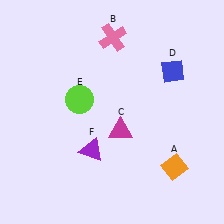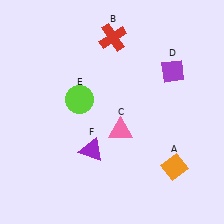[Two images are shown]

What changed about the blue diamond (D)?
In Image 1, D is blue. In Image 2, it changed to purple.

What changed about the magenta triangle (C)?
In Image 1, C is magenta. In Image 2, it changed to pink.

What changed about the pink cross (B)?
In Image 1, B is pink. In Image 2, it changed to red.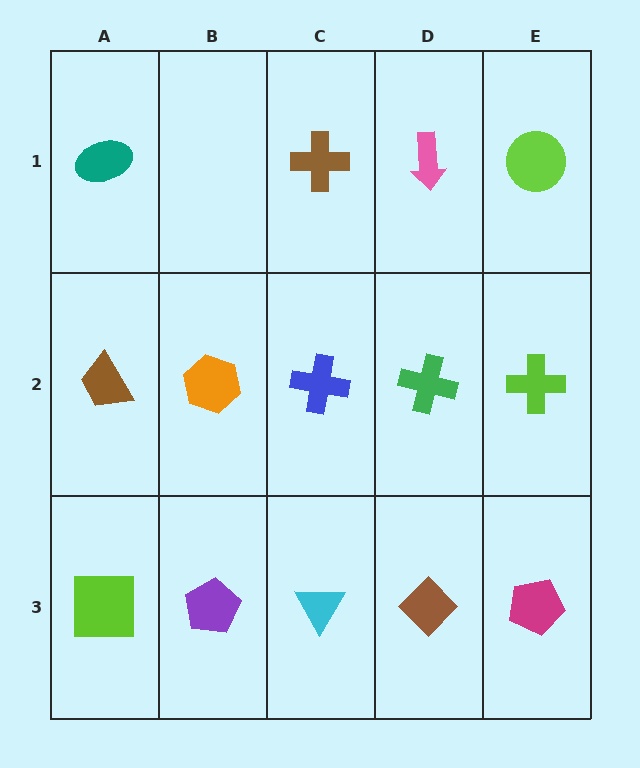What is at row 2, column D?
A green cross.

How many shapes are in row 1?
4 shapes.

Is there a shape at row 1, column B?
No, that cell is empty.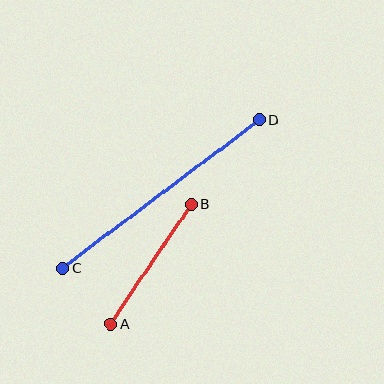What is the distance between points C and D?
The distance is approximately 246 pixels.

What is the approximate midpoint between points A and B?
The midpoint is at approximately (151, 264) pixels.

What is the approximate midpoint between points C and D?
The midpoint is at approximately (161, 194) pixels.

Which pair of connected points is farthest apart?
Points C and D are farthest apart.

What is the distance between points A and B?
The distance is approximately 144 pixels.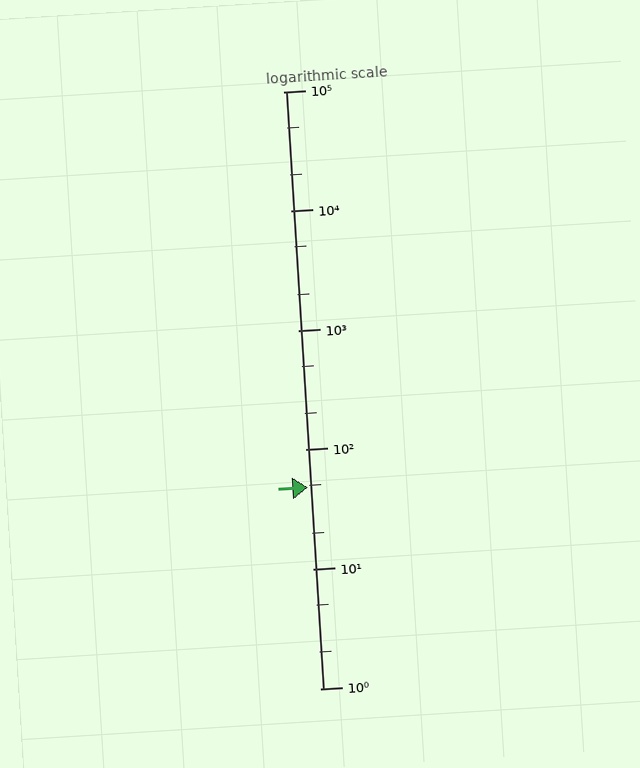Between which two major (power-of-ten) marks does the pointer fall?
The pointer is between 10 and 100.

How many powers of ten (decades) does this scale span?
The scale spans 5 decades, from 1 to 100000.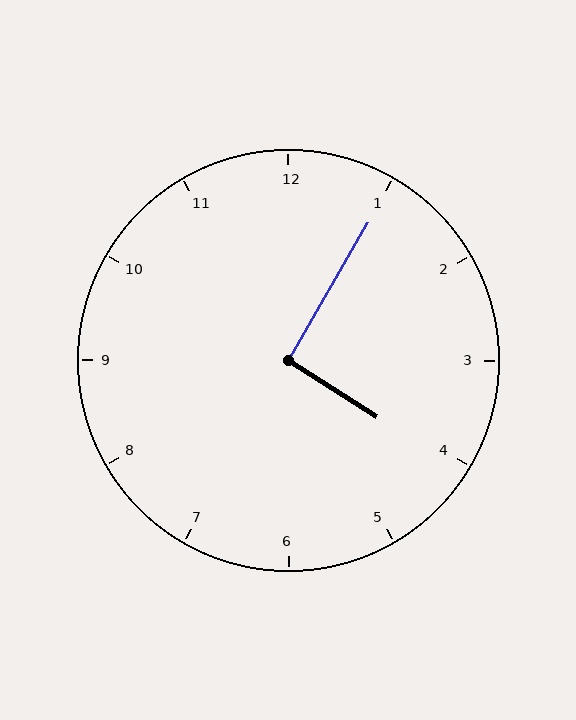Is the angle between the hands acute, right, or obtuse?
It is right.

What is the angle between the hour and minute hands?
Approximately 92 degrees.